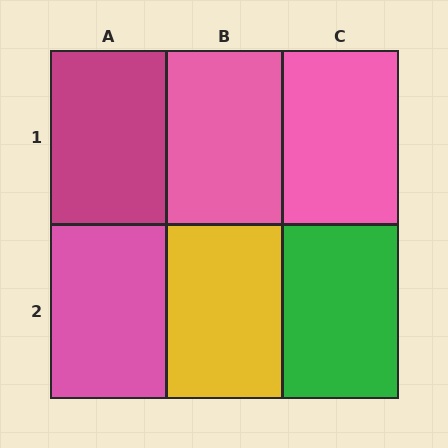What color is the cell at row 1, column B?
Pink.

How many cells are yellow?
1 cell is yellow.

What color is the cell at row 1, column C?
Pink.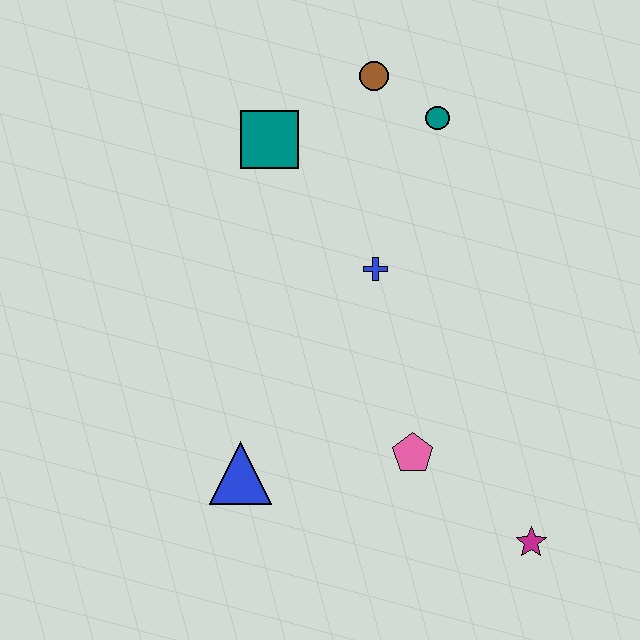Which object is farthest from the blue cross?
The magenta star is farthest from the blue cross.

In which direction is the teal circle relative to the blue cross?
The teal circle is above the blue cross.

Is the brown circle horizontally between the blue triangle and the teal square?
No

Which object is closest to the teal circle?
The brown circle is closest to the teal circle.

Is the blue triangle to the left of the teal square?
Yes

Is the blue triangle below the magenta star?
No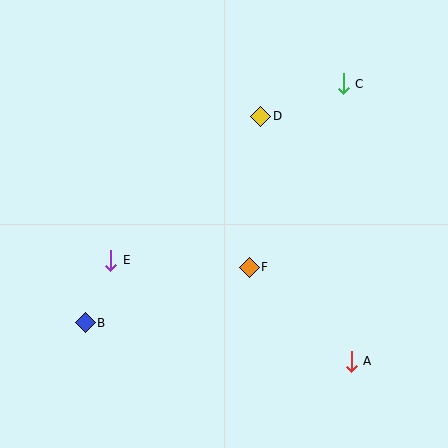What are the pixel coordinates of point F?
Point F is at (249, 267).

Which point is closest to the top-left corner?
Point E is closest to the top-left corner.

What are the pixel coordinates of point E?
Point E is at (111, 260).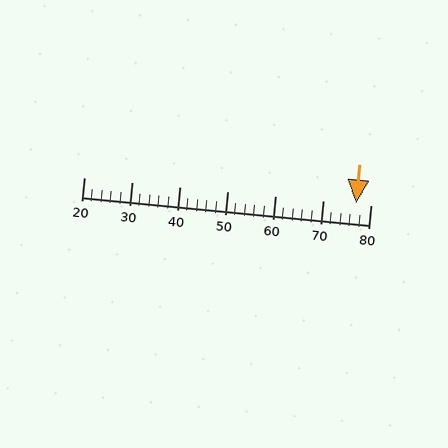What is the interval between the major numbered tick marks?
The major tick marks are spaced 10 units apart.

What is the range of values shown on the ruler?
The ruler shows values from 20 to 80.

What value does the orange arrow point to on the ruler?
The orange arrow points to approximately 77.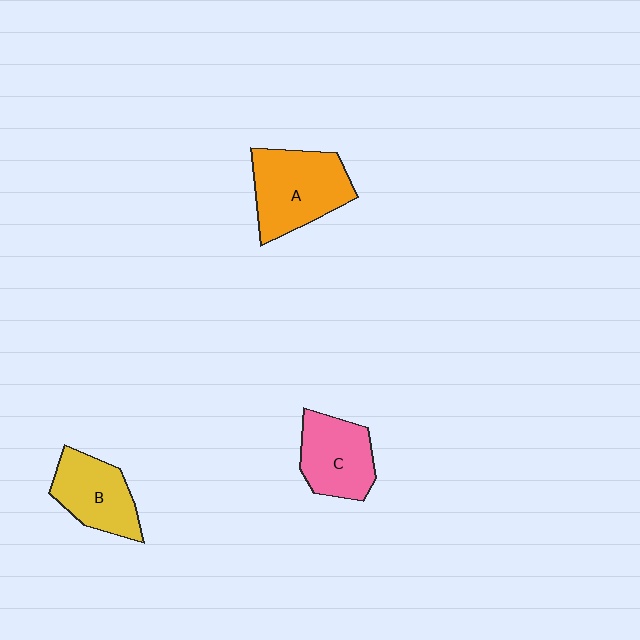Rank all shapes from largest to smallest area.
From largest to smallest: A (orange), C (pink), B (yellow).